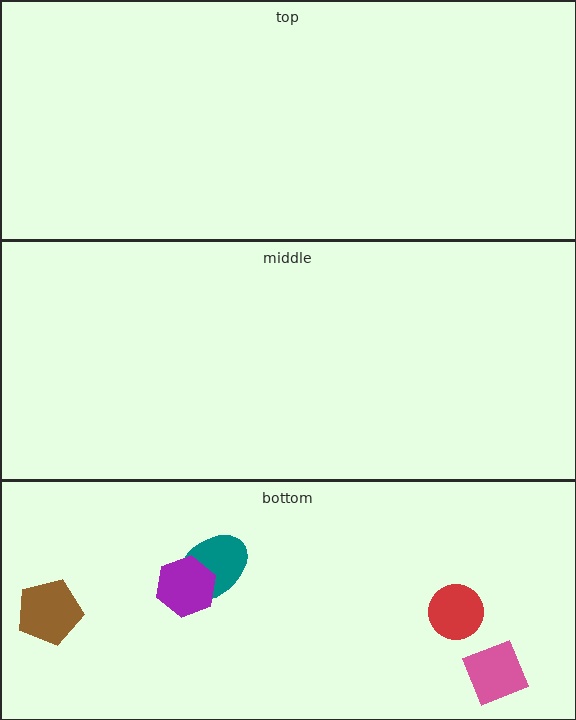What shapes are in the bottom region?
The teal ellipse, the pink diamond, the red circle, the brown pentagon, the purple hexagon.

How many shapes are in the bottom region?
5.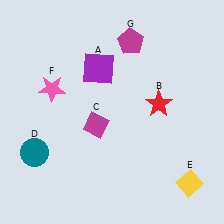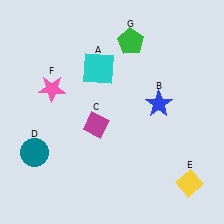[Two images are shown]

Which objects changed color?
A changed from purple to cyan. B changed from red to blue. G changed from magenta to green.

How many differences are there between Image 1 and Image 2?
There are 3 differences between the two images.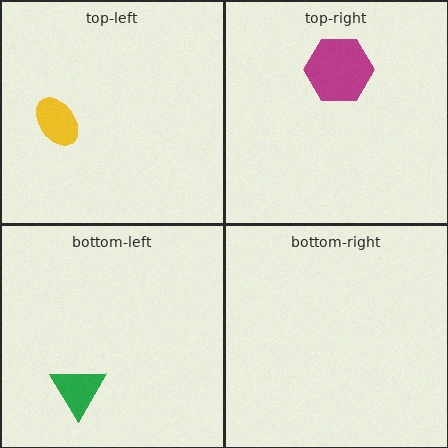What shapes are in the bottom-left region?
The green triangle.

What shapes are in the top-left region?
The yellow ellipse.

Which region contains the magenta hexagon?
The top-right region.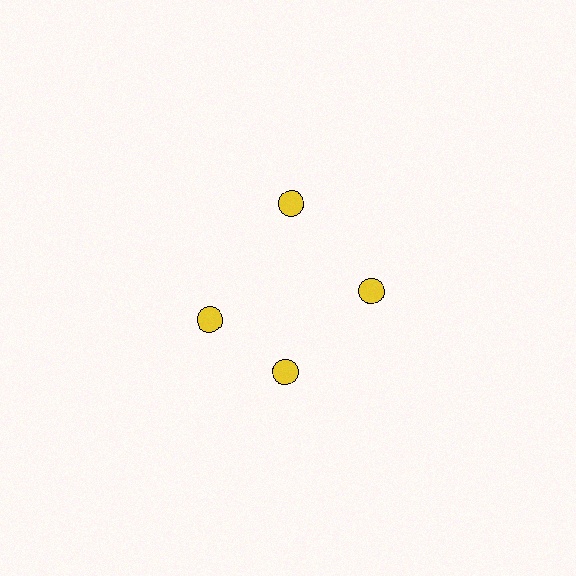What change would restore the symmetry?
The symmetry would be restored by rotating it back into even spacing with its neighbors so that all 4 circles sit at equal angles and equal distance from the center.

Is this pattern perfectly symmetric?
No. The 4 yellow circles are arranged in a ring, but one element near the 9 o'clock position is rotated out of alignment along the ring, breaking the 4-fold rotational symmetry.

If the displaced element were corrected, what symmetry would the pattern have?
It would have 4-fold rotational symmetry — the pattern would map onto itself every 90 degrees.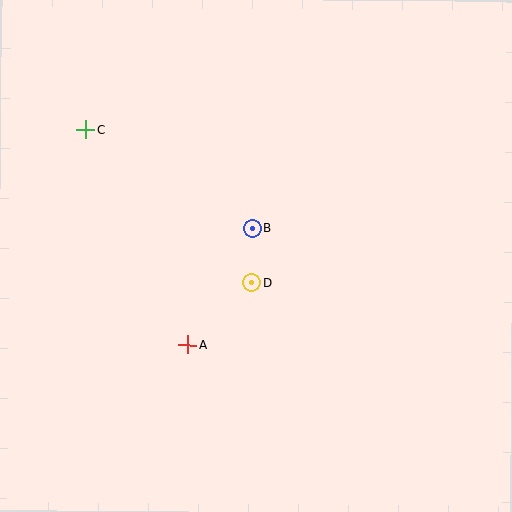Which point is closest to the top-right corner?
Point B is closest to the top-right corner.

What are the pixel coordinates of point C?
Point C is at (86, 129).